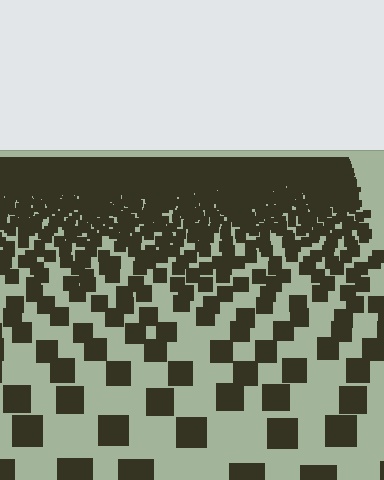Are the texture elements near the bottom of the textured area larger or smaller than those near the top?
Larger. Near the bottom, elements are closer to the viewer and appear at a bigger on-screen size.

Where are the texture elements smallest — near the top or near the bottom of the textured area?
Near the top.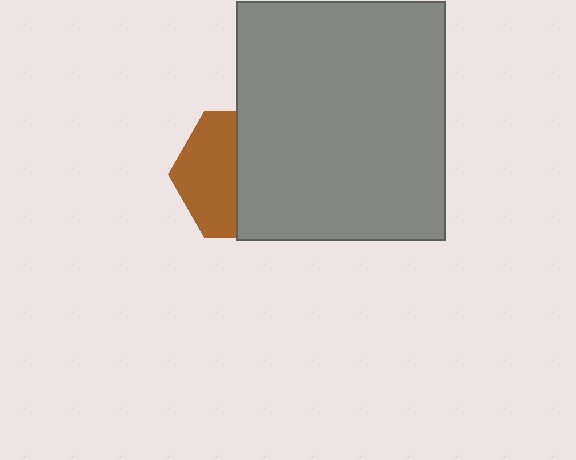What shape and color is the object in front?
The object in front is a gray rectangle.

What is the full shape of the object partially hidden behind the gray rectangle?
The partially hidden object is a brown hexagon.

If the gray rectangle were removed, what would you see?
You would see the complete brown hexagon.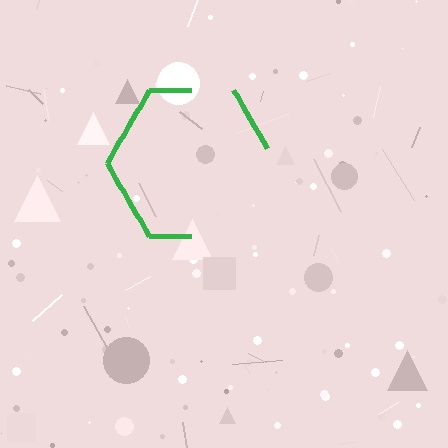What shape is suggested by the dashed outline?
The dashed outline suggests a hexagon.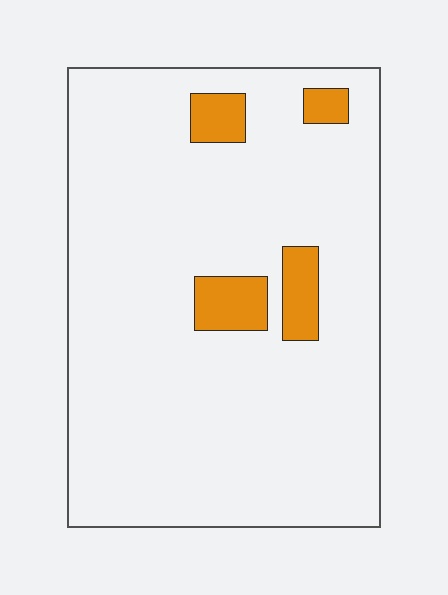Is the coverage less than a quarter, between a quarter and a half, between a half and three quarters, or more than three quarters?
Less than a quarter.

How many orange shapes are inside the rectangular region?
4.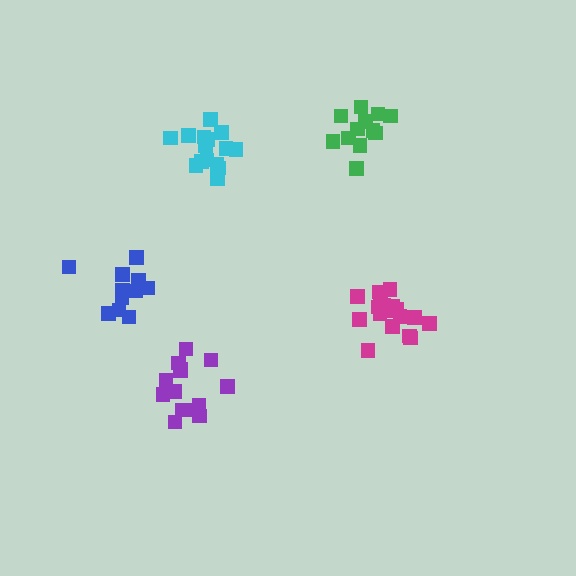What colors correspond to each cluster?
The clusters are colored: purple, green, magenta, cyan, blue.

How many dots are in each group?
Group 1: 15 dots, Group 2: 12 dots, Group 3: 18 dots, Group 4: 15 dots, Group 5: 12 dots (72 total).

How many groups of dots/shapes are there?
There are 5 groups.